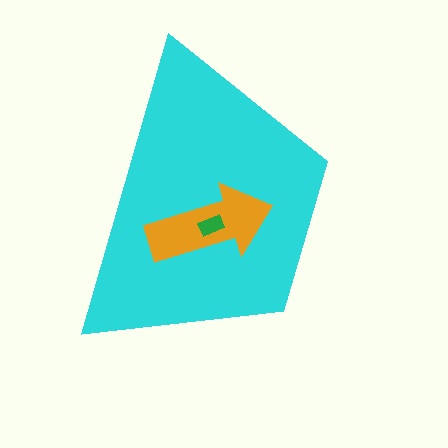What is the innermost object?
The green rectangle.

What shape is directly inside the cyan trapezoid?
The orange arrow.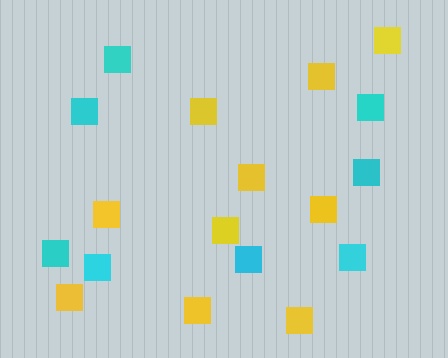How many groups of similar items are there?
There are 2 groups: one group of yellow squares (10) and one group of cyan squares (8).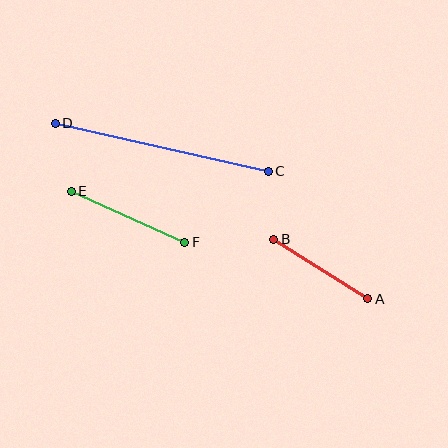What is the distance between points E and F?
The distance is approximately 124 pixels.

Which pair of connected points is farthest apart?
Points C and D are farthest apart.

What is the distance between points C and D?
The distance is approximately 218 pixels.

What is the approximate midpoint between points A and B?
The midpoint is at approximately (321, 269) pixels.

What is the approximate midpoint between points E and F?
The midpoint is at approximately (128, 217) pixels.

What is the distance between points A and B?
The distance is approximately 111 pixels.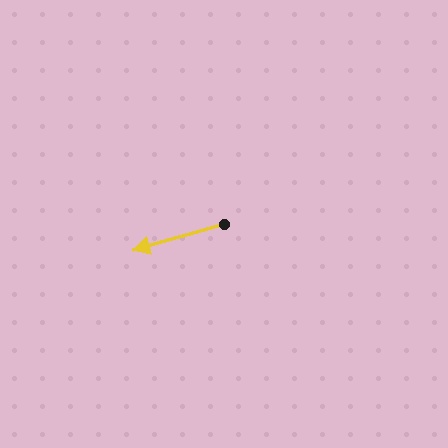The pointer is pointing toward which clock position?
Roughly 8 o'clock.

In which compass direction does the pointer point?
West.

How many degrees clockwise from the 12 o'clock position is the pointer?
Approximately 254 degrees.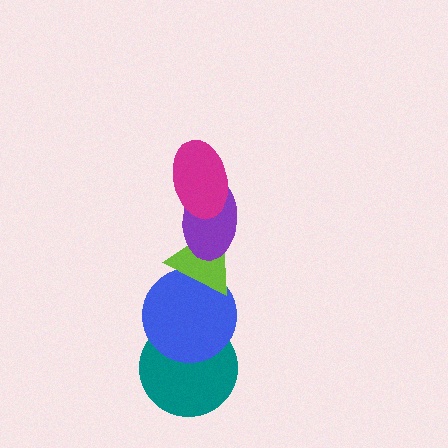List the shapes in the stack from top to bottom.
From top to bottom: the magenta ellipse, the purple ellipse, the lime triangle, the blue circle, the teal circle.